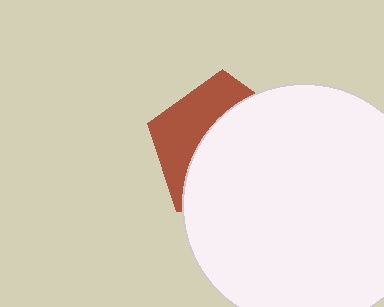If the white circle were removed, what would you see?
You would see the complete brown pentagon.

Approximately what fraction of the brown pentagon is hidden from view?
Roughly 64% of the brown pentagon is hidden behind the white circle.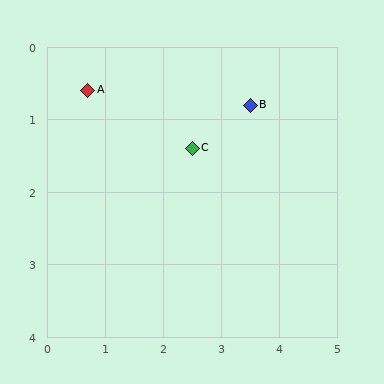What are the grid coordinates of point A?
Point A is at approximately (0.7, 0.6).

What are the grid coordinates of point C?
Point C is at approximately (2.5, 1.4).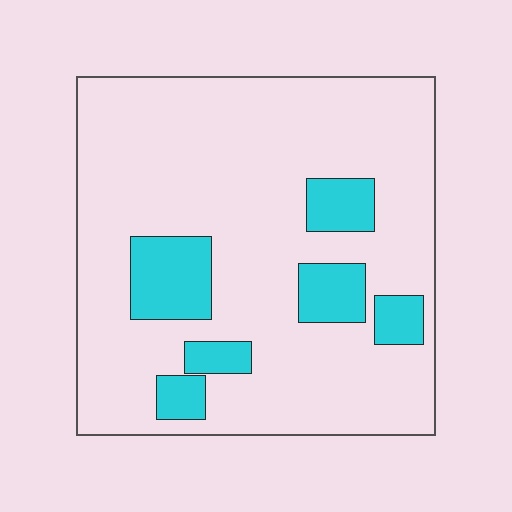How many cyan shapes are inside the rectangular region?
6.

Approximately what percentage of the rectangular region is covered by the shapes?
Approximately 15%.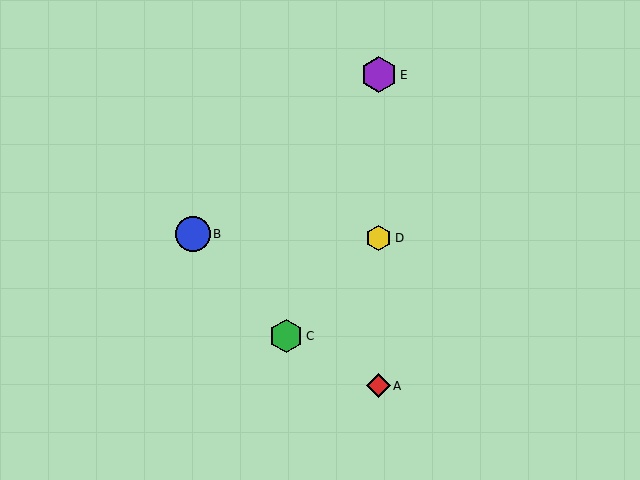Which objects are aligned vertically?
Objects A, D, E are aligned vertically.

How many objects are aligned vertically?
3 objects (A, D, E) are aligned vertically.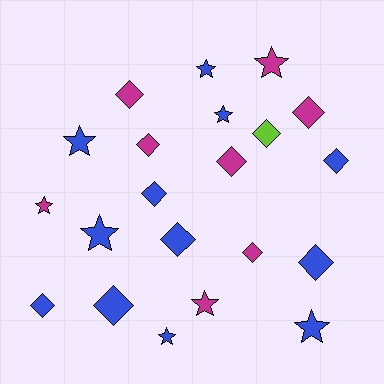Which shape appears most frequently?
Diamond, with 12 objects.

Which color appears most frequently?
Blue, with 12 objects.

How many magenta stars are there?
There are 3 magenta stars.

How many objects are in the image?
There are 21 objects.